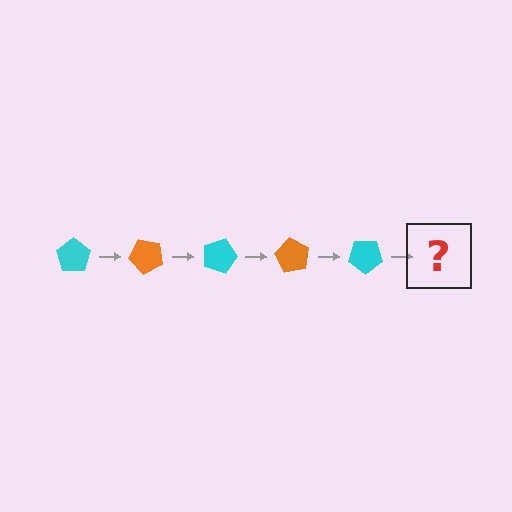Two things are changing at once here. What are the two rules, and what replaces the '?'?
The two rules are that it rotates 45 degrees each step and the color cycles through cyan and orange. The '?' should be an orange pentagon, rotated 225 degrees from the start.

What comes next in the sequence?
The next element should be an orange pentagon, rotated 225 degrees from the start.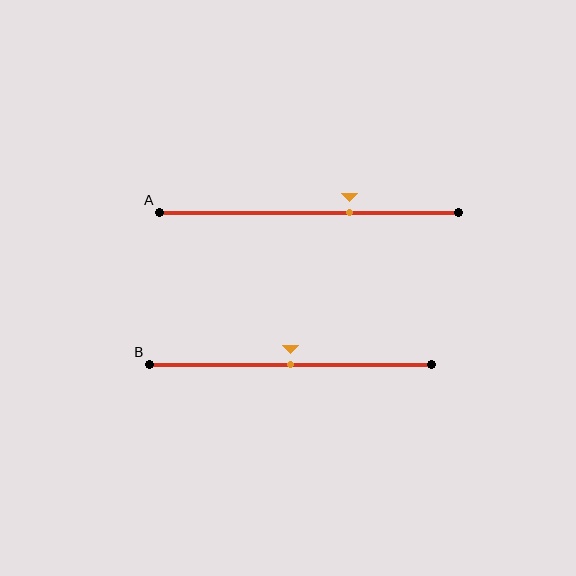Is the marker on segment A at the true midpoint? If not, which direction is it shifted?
No, the marker on segment A is shifted to the right by about 14% of the segment length.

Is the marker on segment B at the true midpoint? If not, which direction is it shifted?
Yes, the marker on segment B is at the true midpoint.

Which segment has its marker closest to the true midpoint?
Segment B has its marker closest to the true midpoint.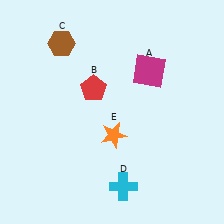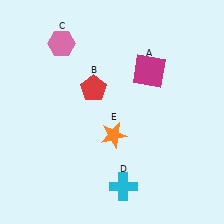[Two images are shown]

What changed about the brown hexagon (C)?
In Image 1, C is brown. In Image 2, it changed to pink.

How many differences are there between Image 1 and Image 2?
There is 1 difference between the two images.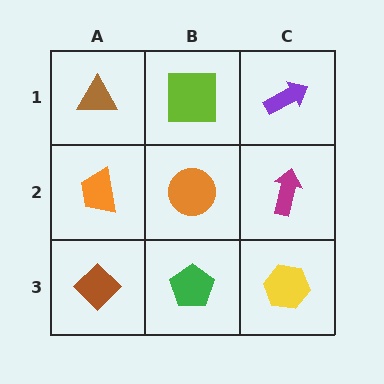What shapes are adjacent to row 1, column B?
An orange circle (row 2, column B), a brown triangle (row 1, column A), a purple arrow (row 1, column C).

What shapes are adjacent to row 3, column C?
A magenta arrow (row 2, column C), a green pentagon (row 3, column B).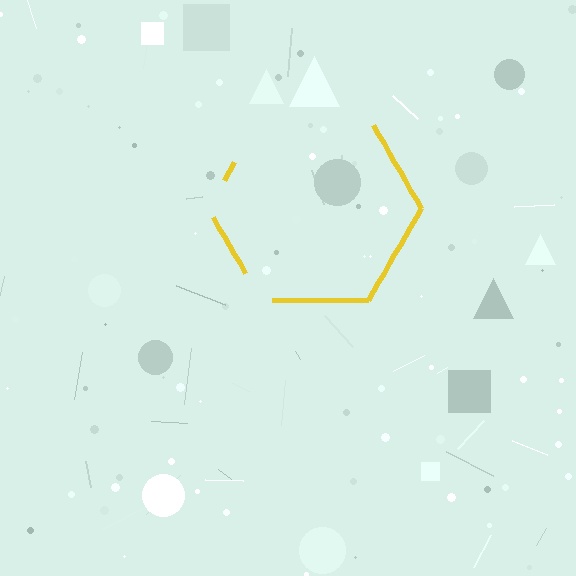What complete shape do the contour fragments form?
The contour fragments form a hexagon.